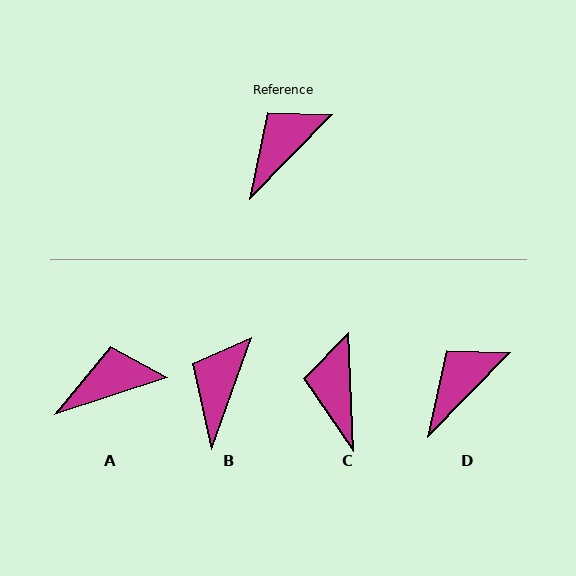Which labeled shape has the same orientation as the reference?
D.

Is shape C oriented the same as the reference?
No, it is off by about 47 degrees.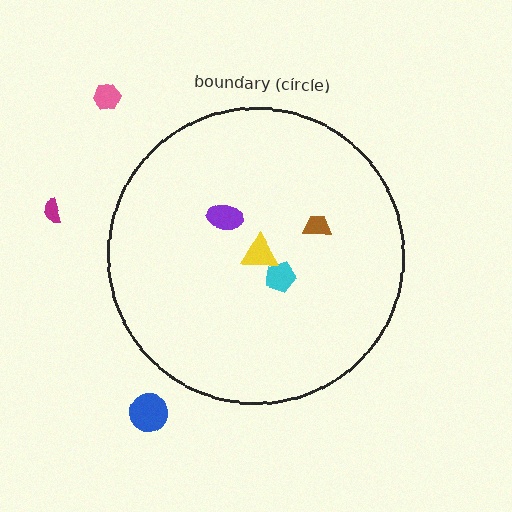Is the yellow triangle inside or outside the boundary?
Inside.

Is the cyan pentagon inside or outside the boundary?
Inside.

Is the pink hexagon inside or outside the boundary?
Outside.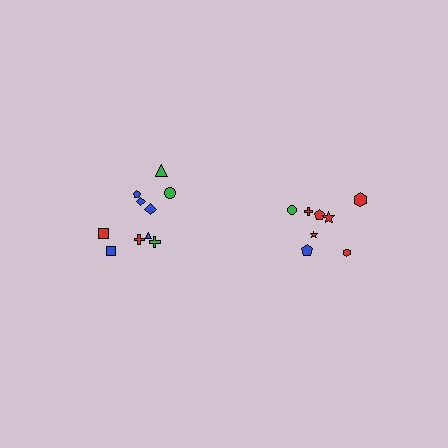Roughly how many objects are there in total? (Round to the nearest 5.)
Roughly 20 objects in total.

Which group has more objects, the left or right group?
The left group.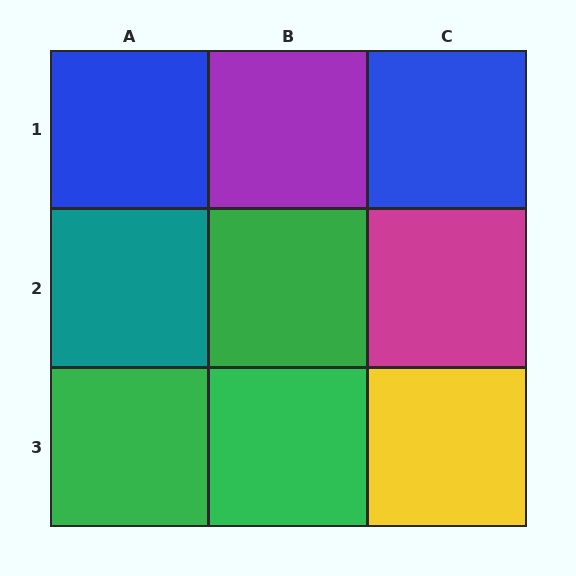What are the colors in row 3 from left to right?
Green, green, yellow.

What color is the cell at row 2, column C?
Magenta.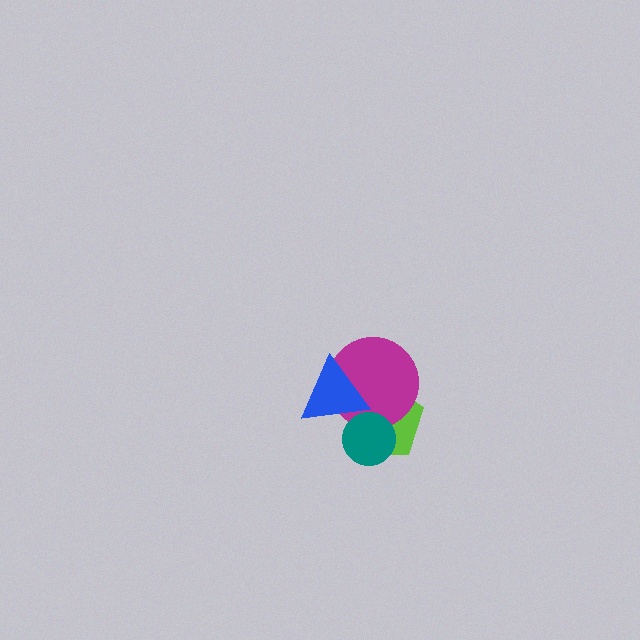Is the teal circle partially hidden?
Yes, it is partially covered by another shape.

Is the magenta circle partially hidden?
Yes, it is partially covered by another shape.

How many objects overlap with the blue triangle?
3 objects overlap with the blue triangle.